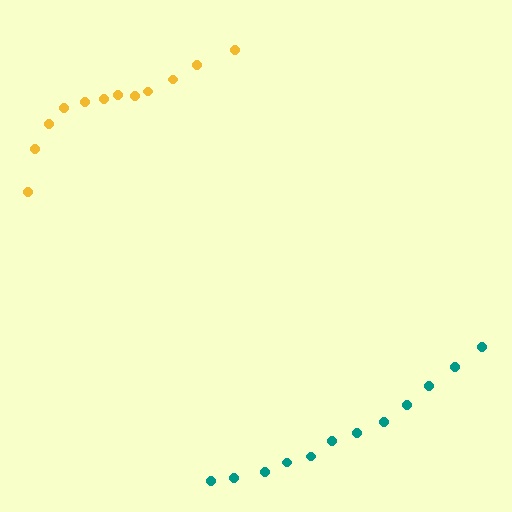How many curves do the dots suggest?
There are 2 distinct paths.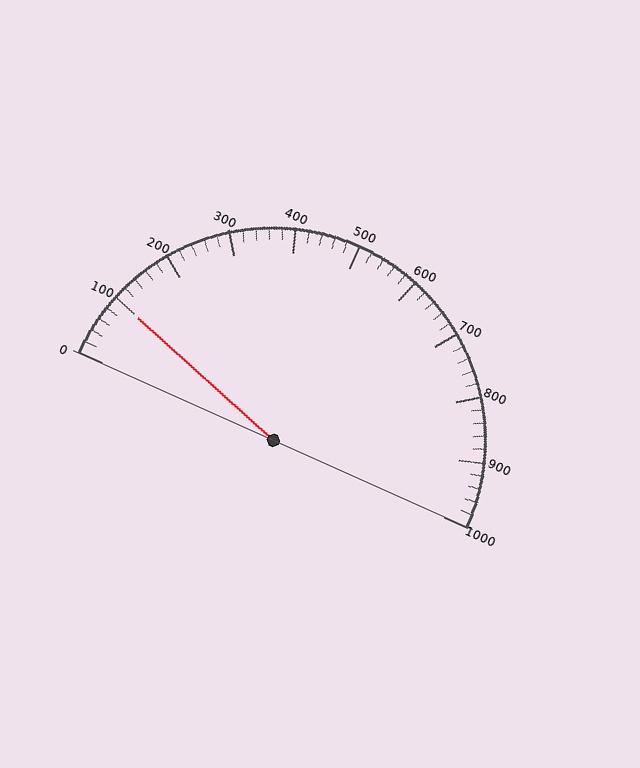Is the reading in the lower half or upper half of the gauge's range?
The reading is in the lower half of the range (0 to 1000).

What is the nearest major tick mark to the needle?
The nearest major tick mark is 100.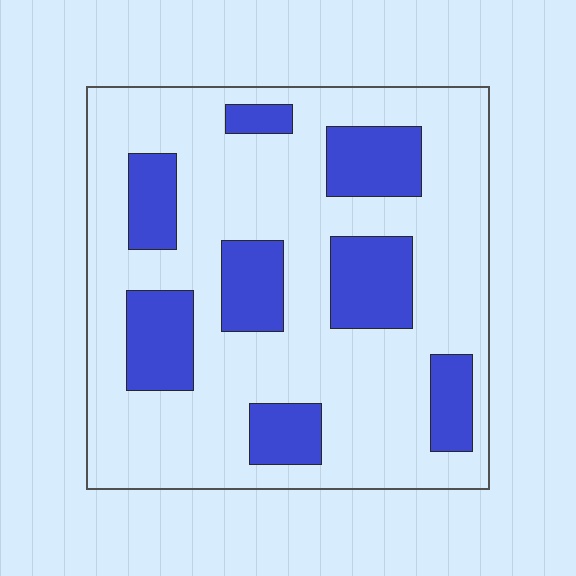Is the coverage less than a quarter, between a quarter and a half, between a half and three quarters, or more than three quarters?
Between a quarter and a half.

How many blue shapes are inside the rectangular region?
8.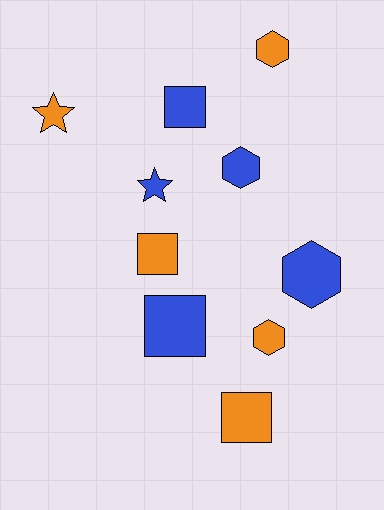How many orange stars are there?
There is 1 orange star.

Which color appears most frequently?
Orange, with 5 objects.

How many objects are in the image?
There are 10 objects.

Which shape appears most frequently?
Hexagon, with 4 objects.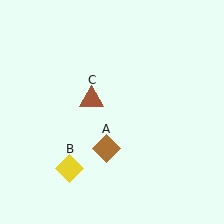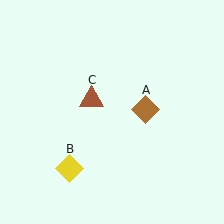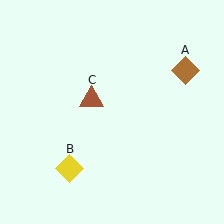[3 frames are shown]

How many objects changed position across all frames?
1 object changed position: brown diamond (object A).